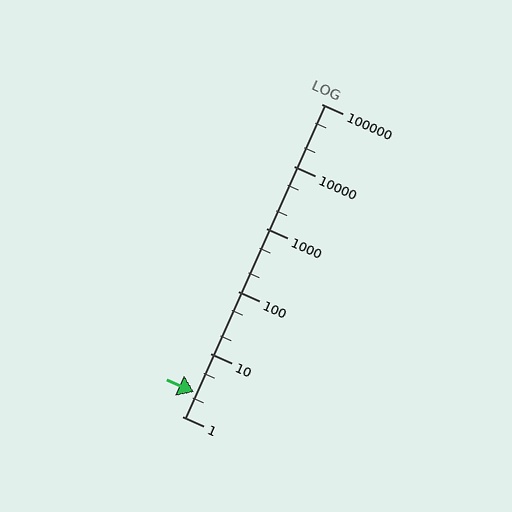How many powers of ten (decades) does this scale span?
The scale spans 5 decades, from 1 to 100000.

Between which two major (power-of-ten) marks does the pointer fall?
The pointer is between 1 and 10.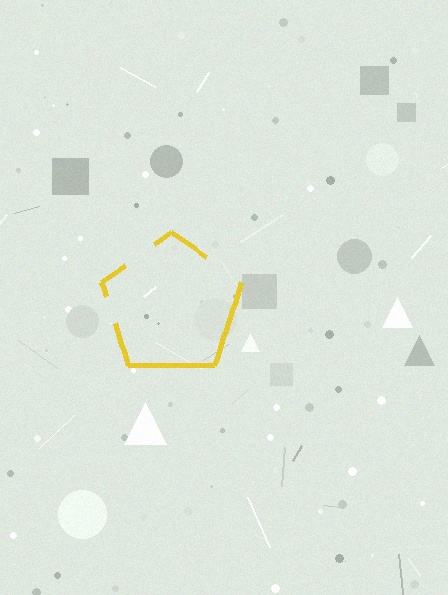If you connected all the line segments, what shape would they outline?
They would outline a pentagon.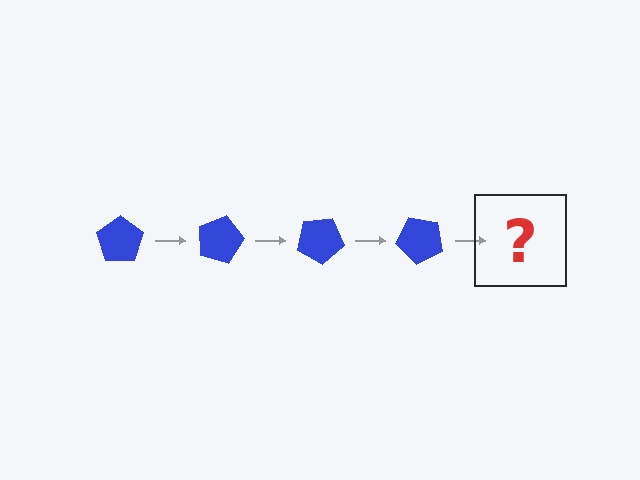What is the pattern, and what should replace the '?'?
The pattern is that the pentagon rotates 15 degrees each step. The '?' should be a blue pentagon rotated 60 degrees.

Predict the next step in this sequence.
The next step is a blue pentagon rotated 60 degrees.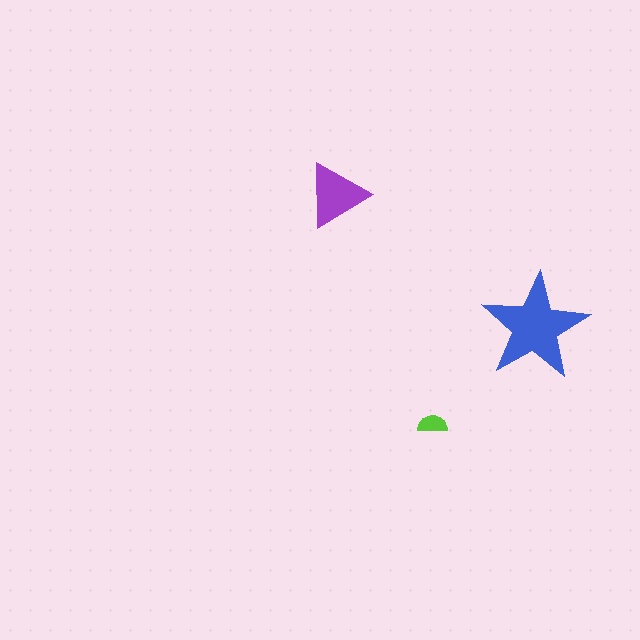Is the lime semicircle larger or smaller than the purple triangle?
Smaller.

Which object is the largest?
The blue star.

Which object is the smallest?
The lime semicircle.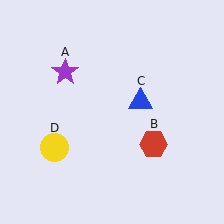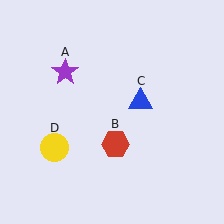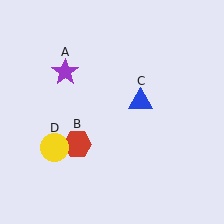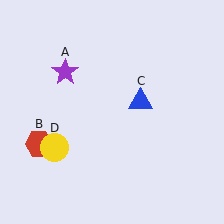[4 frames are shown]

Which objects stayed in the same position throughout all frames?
Purple star (object A) and blue triangle (object C) and yellow circle (object D) remained stationary.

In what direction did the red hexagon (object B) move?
The red hexagon (object B) moved left.